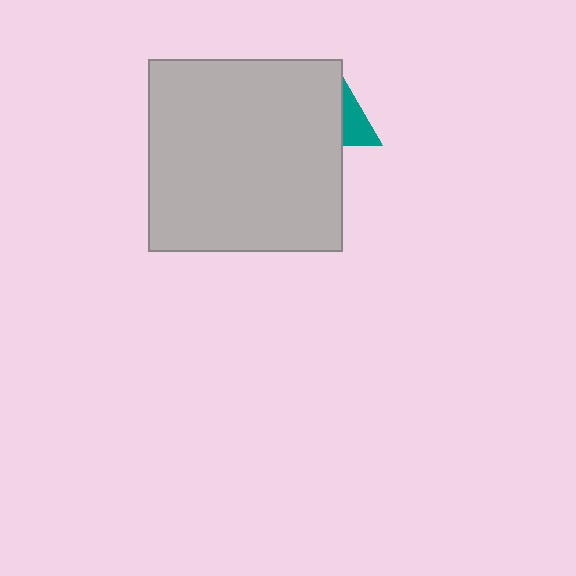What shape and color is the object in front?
The object in front is a light gray rectangle.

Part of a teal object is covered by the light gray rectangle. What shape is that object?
It is a triangle.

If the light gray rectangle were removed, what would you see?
You would see the complete teal triangle.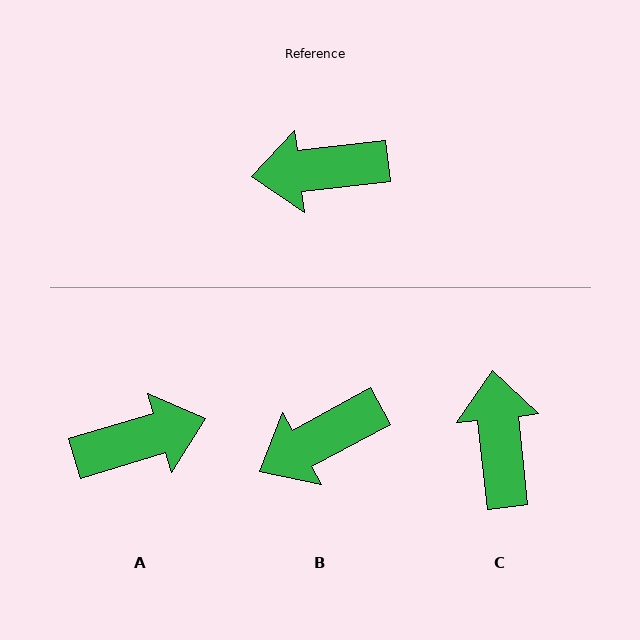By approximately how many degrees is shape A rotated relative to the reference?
Approximately 170 degrees clockwise.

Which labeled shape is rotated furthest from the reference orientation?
A, about 170 degrees away.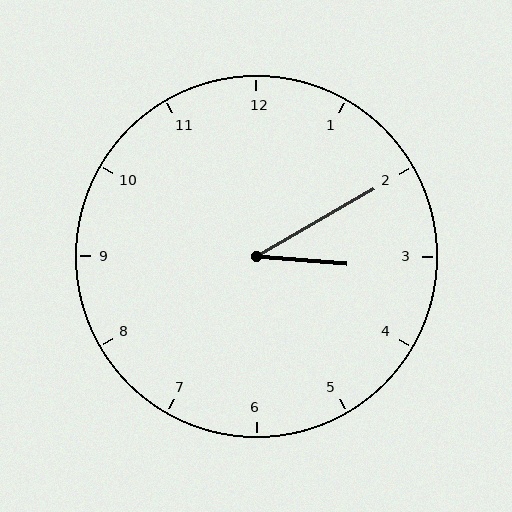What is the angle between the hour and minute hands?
Approximately 35 degrees.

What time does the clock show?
3:10.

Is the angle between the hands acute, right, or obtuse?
It is acute.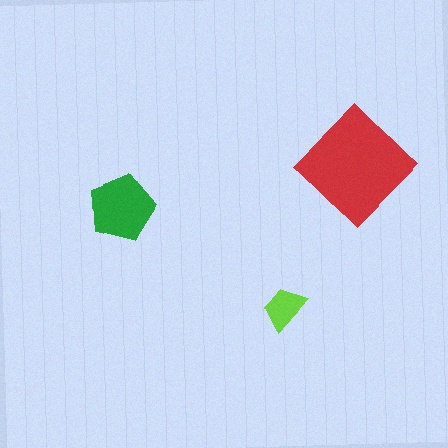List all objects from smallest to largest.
The lime trapezoid, the green pentagon, the red diamond.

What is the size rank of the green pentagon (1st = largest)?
2nd.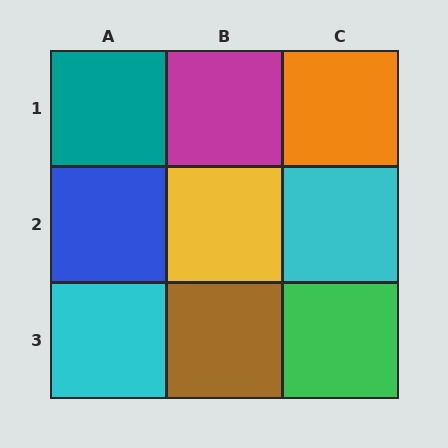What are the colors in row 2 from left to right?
Blue, yellow, cyan.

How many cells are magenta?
1 cell is magenta.